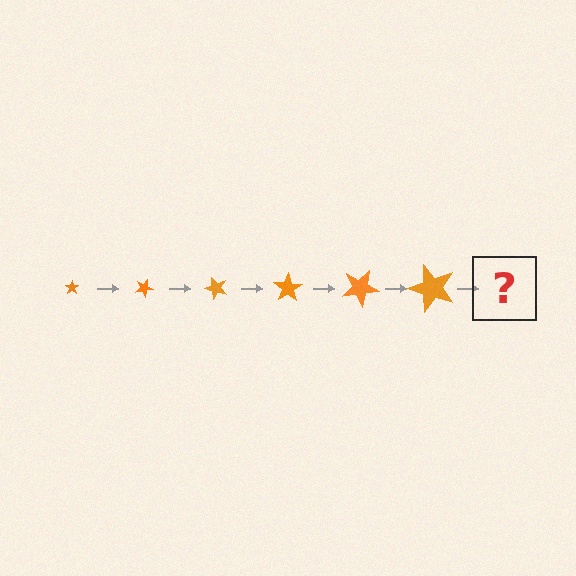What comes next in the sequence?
The next element should be a star, larger than the previous one and rotated 150 degrees from the start.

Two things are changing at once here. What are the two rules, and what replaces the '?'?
The two rules are that the star grows larger each step and it rotates 25 degrees each step. The '?' should be a star, larger than the previous one and rotated 150 degrees from the start.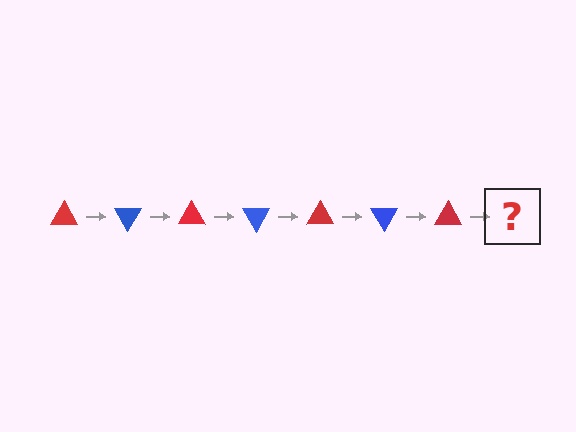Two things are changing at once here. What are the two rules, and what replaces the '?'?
The two rules are that it rotates 60 degrees each step and the color cycles through red and blue. The '?' should be a blue triangle, rotated 420 degrees from the start.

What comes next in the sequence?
The next element should be a blue triangle, rotated 420 degrees from the start.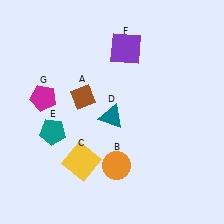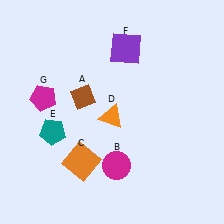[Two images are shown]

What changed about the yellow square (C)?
In Image 1, C is yellow. In Image 2, it changed to orange.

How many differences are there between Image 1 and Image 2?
There are 3 differences between the two images.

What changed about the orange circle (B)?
In Image 1, B is orange. In Image 2, it changed to magenta.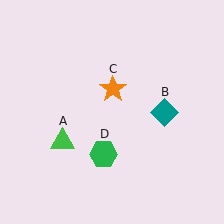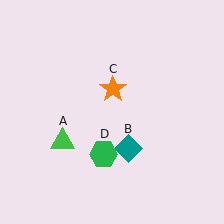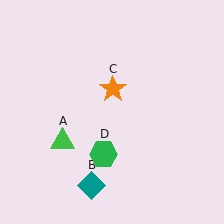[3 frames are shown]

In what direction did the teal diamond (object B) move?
The teal diamond (object B) moved down and to the left.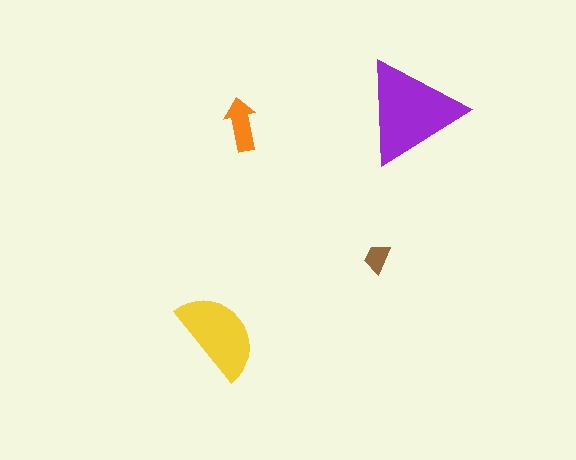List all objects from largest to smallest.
The purple triangle, the yellow semicircle, the orange arrow, the brown trapezoid.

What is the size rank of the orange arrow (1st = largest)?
3rd.